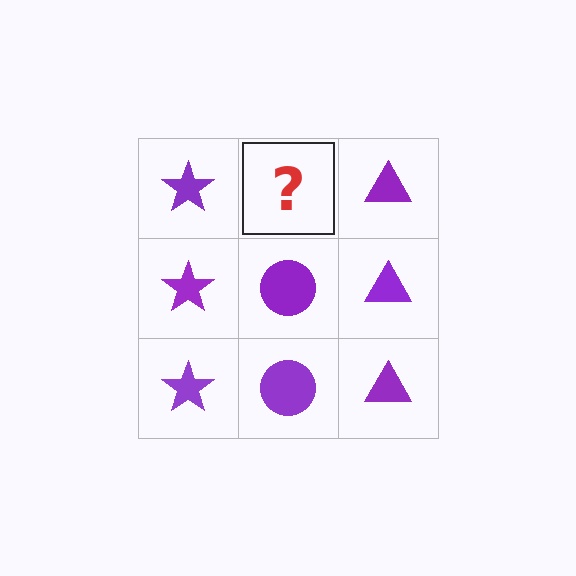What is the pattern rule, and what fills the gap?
The rule is that each column has a consistent shape. The gap should be filled with a purple circle.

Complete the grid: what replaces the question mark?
The question mark should be replaced with a purple circle.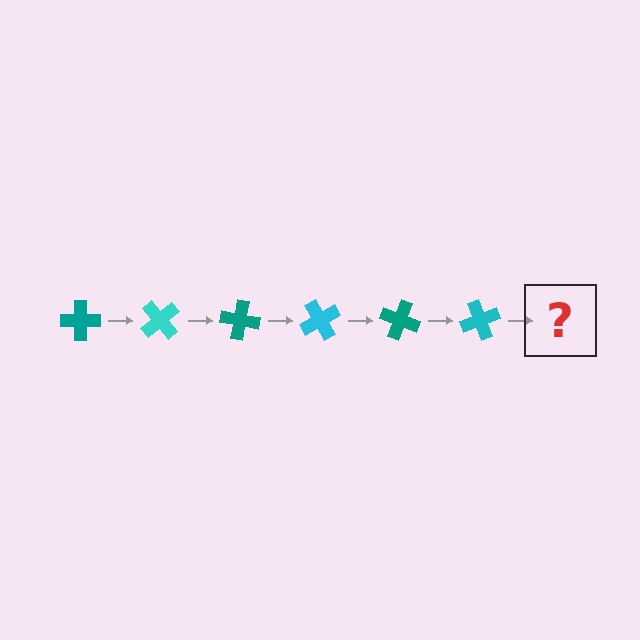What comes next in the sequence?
The next element should be a teal cross, rotated 300 degrees from the start.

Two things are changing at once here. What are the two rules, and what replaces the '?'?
The two rules are that it rotates 50 degrees each step and the color cycles through teal and cyan. The '?' should be a teal cross, rotated 300 degrees from the start.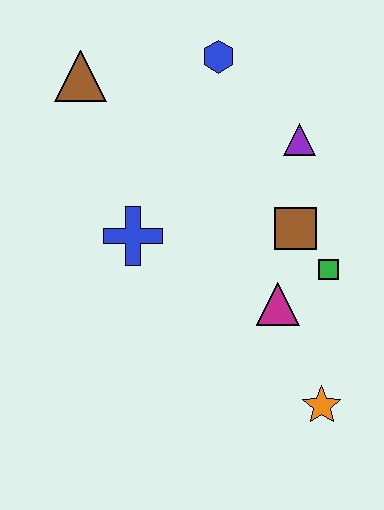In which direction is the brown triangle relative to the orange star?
The brown triangle is above the orange star.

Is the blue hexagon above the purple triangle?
Yes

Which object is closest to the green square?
The brown square is closest to the green square.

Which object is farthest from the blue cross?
The orange star is farthest from the blue cross.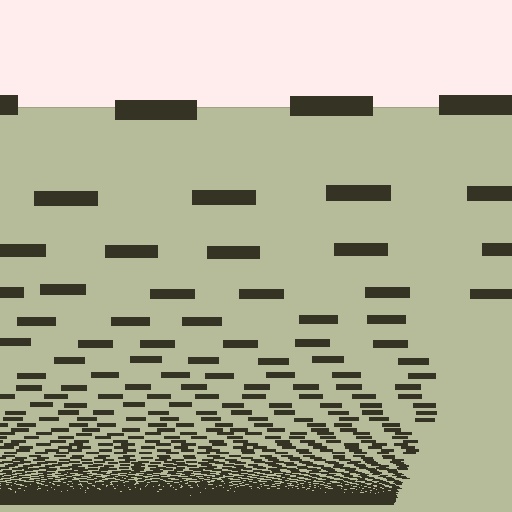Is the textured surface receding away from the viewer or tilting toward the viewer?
The surface appears to tilt toward the viewer. Texture elements get larger and sparser toward the top.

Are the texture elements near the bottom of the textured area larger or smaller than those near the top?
Smaller. The gradient is inverted — elements near the bottom are smaller and denser.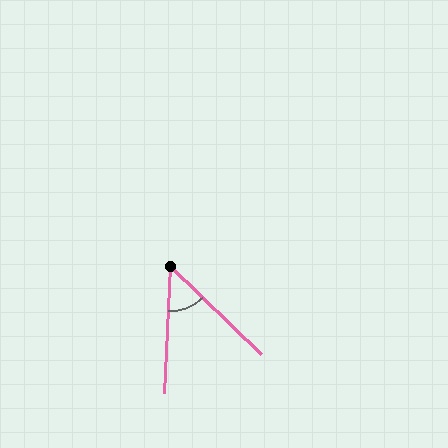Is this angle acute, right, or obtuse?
It is acute.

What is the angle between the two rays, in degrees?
Approximately 49 degrees.